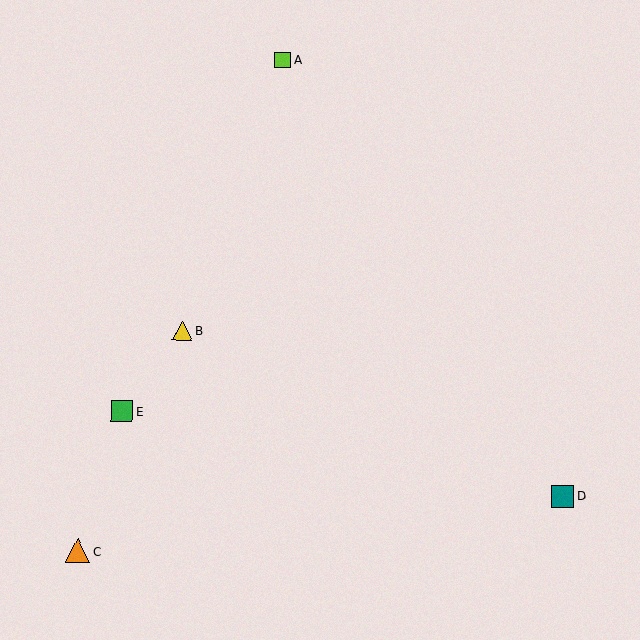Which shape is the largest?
The orange triangle (labeled C) is the largest.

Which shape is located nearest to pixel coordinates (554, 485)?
The teal square (labeled D) at (562, 496) is nearest to that location.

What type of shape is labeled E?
Shape E is a green square.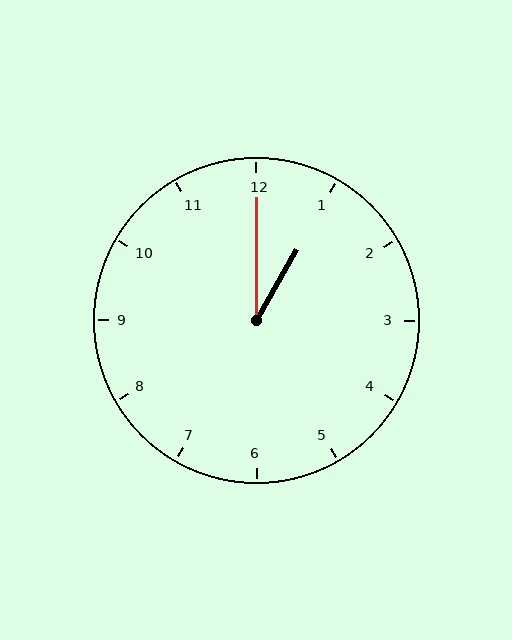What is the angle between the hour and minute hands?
Approximately 30 degrees.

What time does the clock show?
1:00.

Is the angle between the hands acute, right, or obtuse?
It is acute.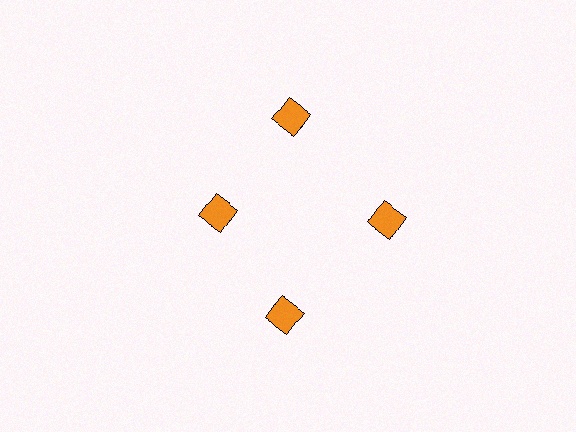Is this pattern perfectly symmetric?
No. The 4 orange squares are arranged in a ring, but one element near the 9 o'clock position is pulled inward toward the center, breaking the 4-fold rotational symmetry.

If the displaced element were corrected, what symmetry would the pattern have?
It would have 4-fold rotational symmetry — the pattern would map onto itself every 90 degrees.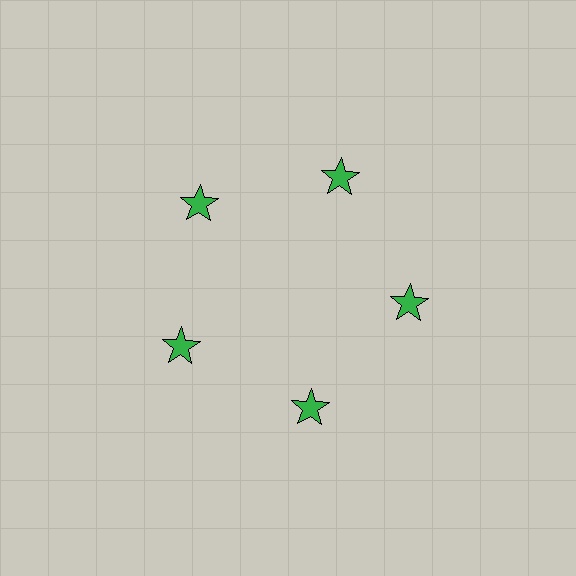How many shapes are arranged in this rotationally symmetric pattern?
There are 5 shapes, arranged in 5 groups of 1.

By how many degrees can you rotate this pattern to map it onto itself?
The pattern maps onto itself every 72 degrees of rotation.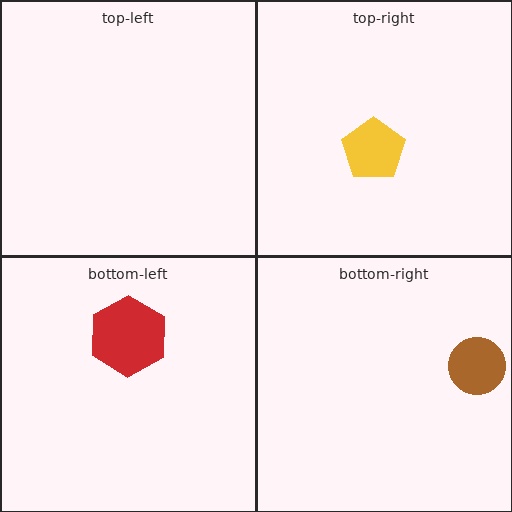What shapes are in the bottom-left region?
The red hexagon.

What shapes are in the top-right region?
The yellow pentagon.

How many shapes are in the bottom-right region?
1.